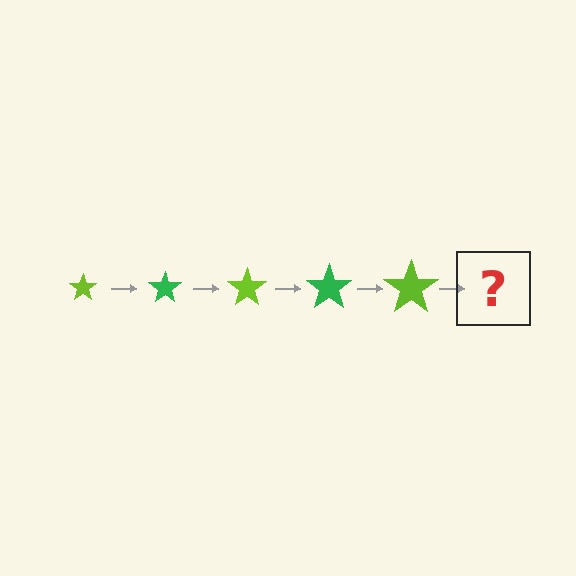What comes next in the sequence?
The next element should be a green star, larger than the previous one.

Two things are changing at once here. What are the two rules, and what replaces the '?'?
The two rules are that the star grows larger each step and the color cycles through lime and green. The '?' should be a green star, larger than the previous one.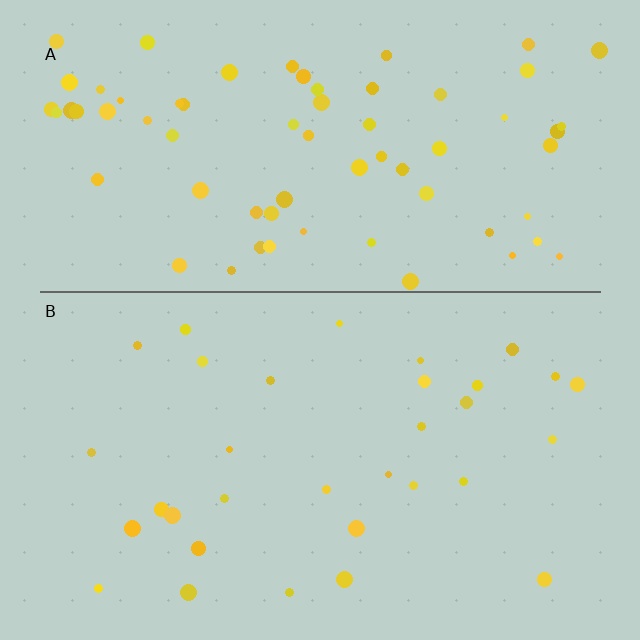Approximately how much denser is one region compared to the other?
Approximately 2.1× — region A over region B.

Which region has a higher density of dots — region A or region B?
A (the top).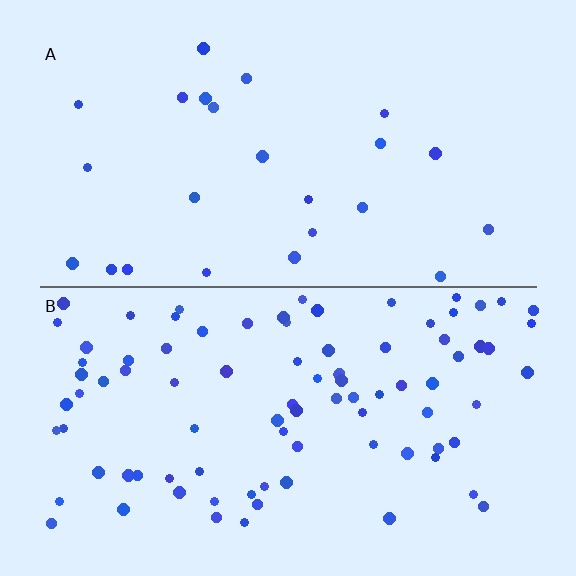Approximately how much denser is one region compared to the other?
Approximately 3.7× — region B over region A.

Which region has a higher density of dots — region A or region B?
B (the bottom).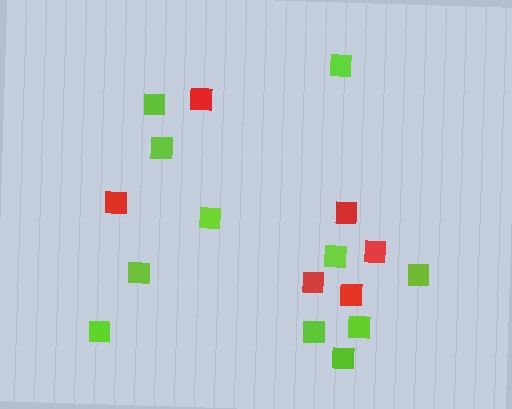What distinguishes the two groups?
There are 2 groups: one group of red squares (6) and one group of lime squares (11).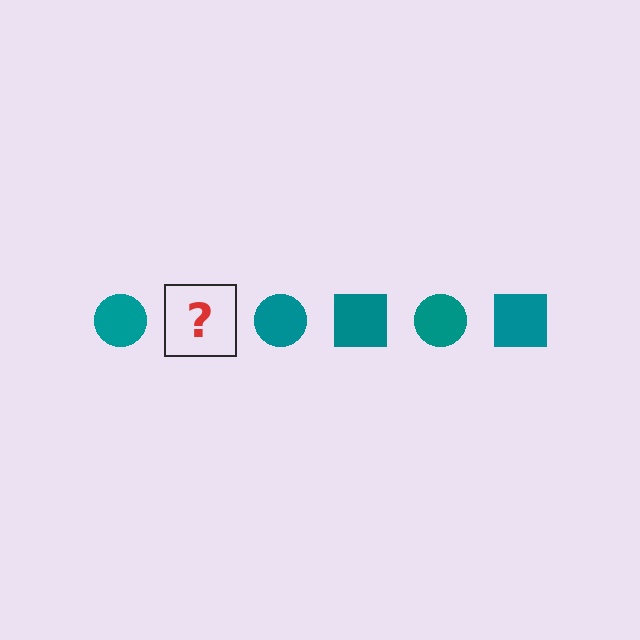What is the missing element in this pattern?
The missing element is a teal square.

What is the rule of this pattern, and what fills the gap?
The rule is that the pattern cycles through circle, square shapes in teal. The gap should be filled with a teal square.